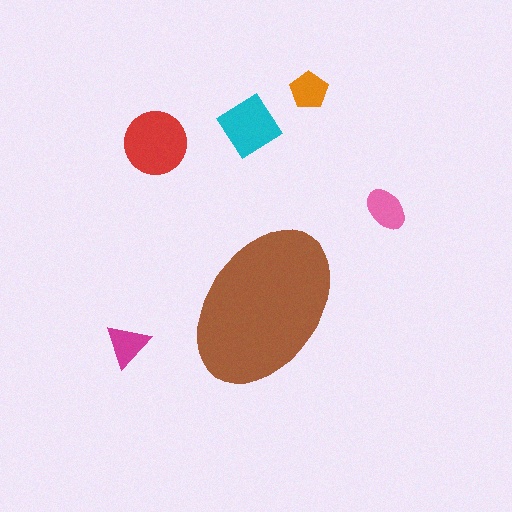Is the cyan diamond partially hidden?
No, the cyan diamond is fully visible.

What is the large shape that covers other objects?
A brown ellipse.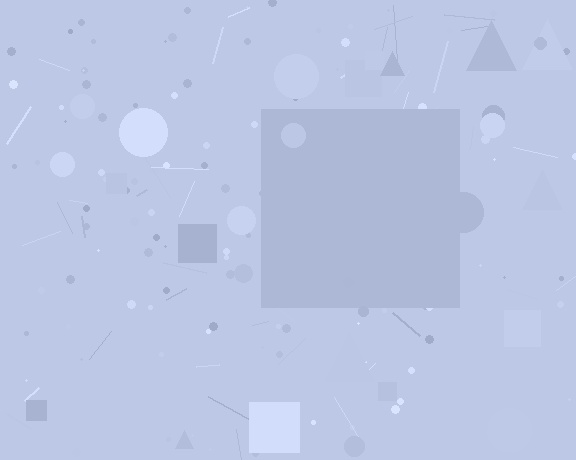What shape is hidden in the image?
A square is hidden in the image.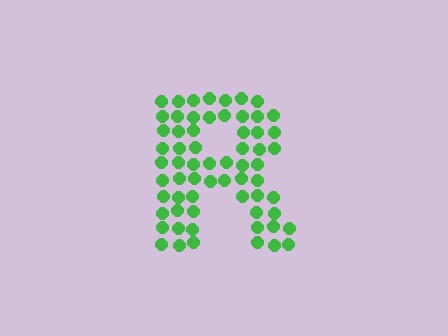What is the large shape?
The large shape is the letter R.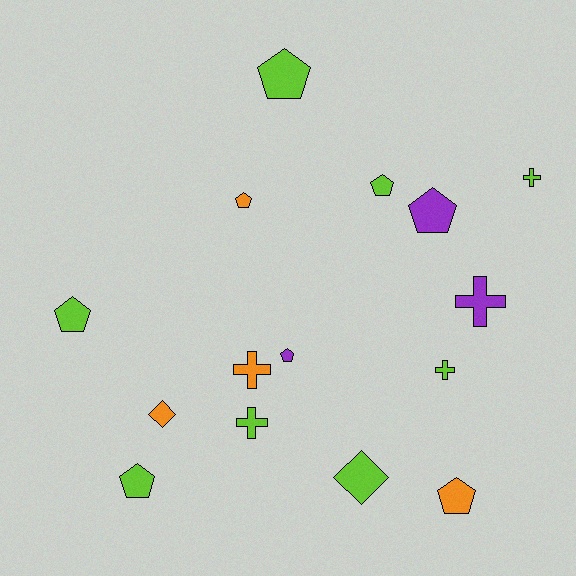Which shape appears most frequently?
Pentagon, with 8 objects.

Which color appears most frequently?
Lime, with 8 objects.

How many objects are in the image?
There are 15 objects.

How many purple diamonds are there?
There are no purple diamonds.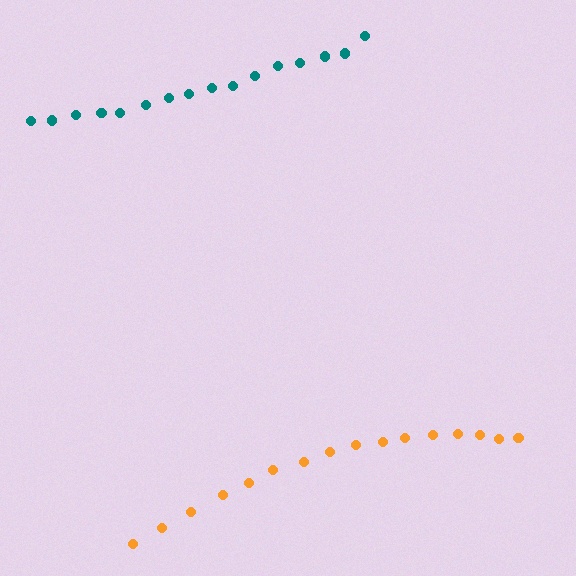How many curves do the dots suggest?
There are 2 distinct paths.